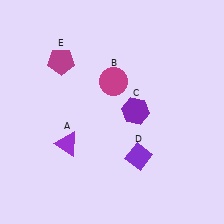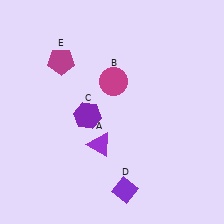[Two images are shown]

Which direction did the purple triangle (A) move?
The purple triangle (A) moved right.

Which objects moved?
The objects that moved are: the purple triangle (A), the purple hexagon (C), the purple diamond (D).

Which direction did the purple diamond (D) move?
The purple diamond (D) moved down.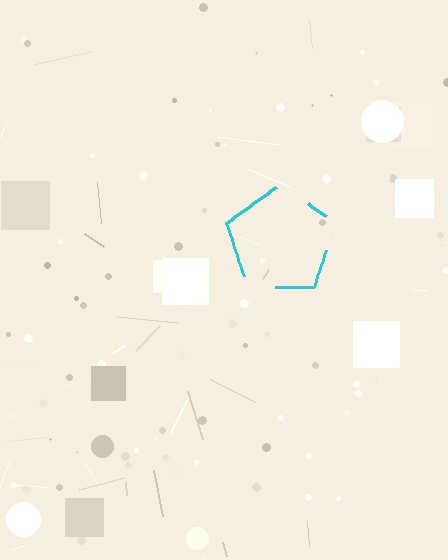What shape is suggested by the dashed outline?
The dashed outline suggests a pentagon.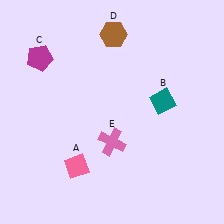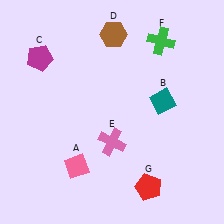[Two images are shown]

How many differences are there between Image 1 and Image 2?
There are 2 differences between the two images.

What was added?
A green cross (F), a red pentagon (G) were added in Image 2.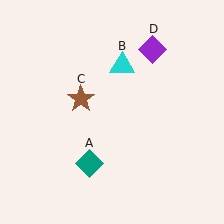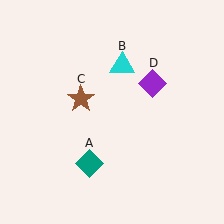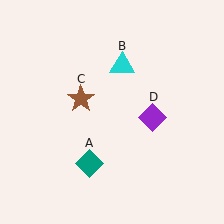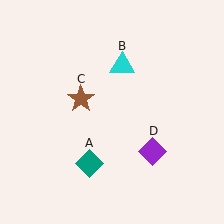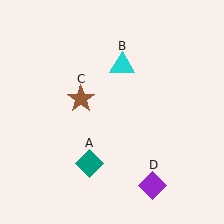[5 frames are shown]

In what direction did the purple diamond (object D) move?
The purple diamond (object D) moved down.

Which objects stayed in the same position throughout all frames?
Teal diamond (object A) and cyan triangle (object B) and brown star (object C) remained stationary.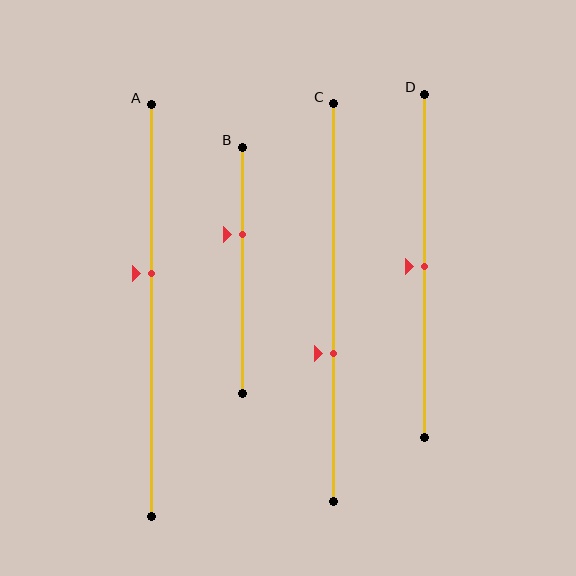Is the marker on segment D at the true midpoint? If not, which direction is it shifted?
Yes, the marker on segment D is at the true midpoint.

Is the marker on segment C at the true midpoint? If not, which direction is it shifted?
No, the marker on segment C is shifted downward by about 13% of the segment length.